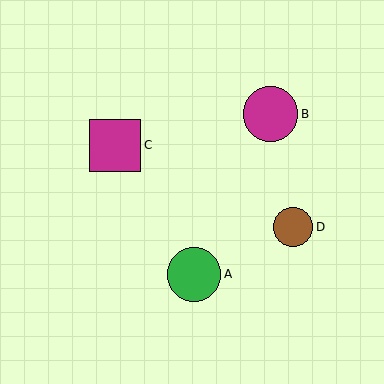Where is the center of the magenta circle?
The center of the magenta circle is at (271, 114).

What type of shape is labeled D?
Shape D is a brown circle.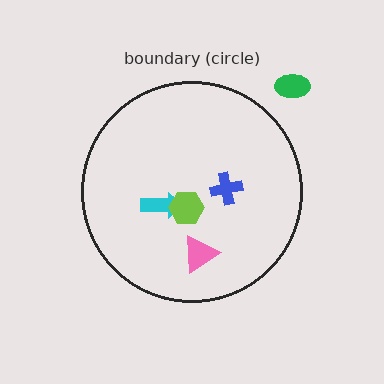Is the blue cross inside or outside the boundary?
Inside.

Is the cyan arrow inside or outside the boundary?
Inside.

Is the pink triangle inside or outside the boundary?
Inside.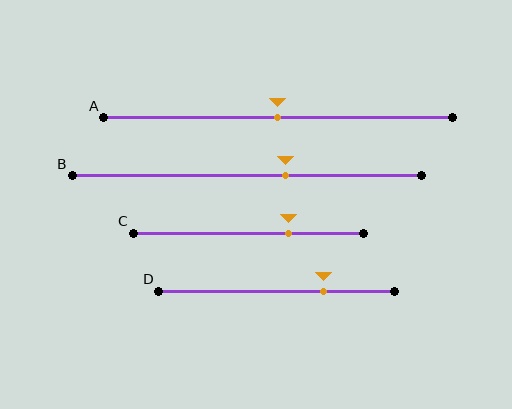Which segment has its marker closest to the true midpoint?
Segment A has its marker closest to the true midpoint.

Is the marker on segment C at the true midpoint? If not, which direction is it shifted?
No, the marker on segment C is shifted to the right by about 17% of the segment length.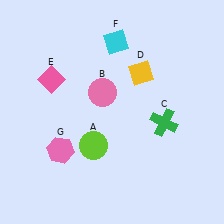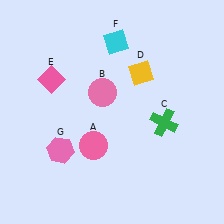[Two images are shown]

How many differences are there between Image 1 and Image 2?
There is 1 difference between the two images.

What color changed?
The circle (A) changed from lime in Image 1 to pink in Image 2.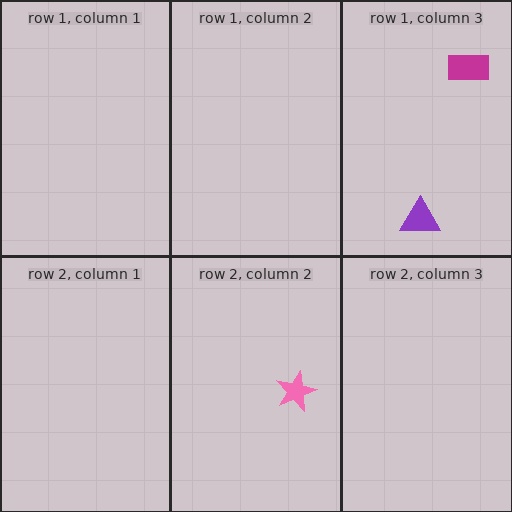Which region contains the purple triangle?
The row 1, column 3 region.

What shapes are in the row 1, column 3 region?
The magenta rectangle, the purple triangle.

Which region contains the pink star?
The row 2, column 2 region.